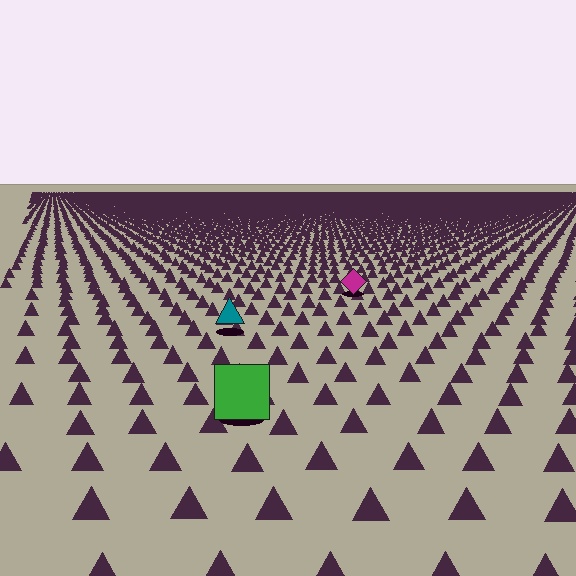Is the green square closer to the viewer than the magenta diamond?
Yes. The green square is closer — you can tell from the texture gradient: the ground texture is coarser near it.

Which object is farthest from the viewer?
The magenta diamond is farthest from the viewer. It appears smaller and the ground texture around it is denser.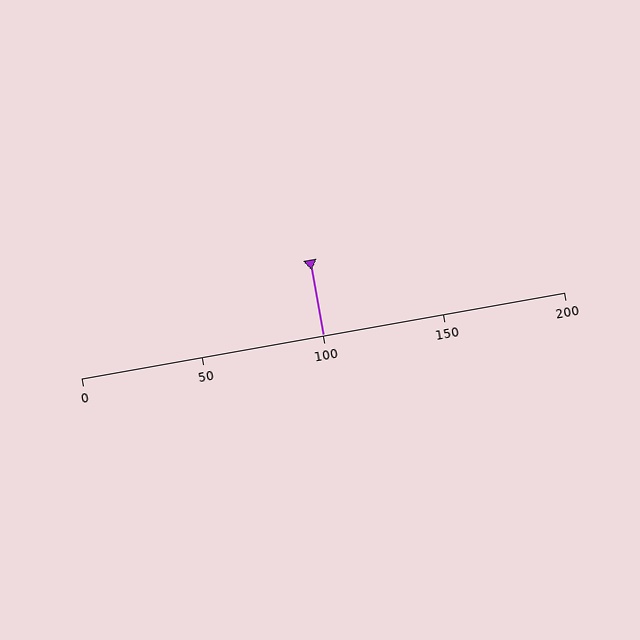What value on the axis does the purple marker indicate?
The marker indicates approximately 100.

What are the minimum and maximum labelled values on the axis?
The axis runs from 0 to 200.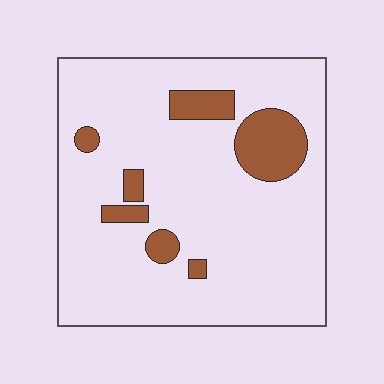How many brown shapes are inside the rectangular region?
7.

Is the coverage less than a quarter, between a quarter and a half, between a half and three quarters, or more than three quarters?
Less than a quarter.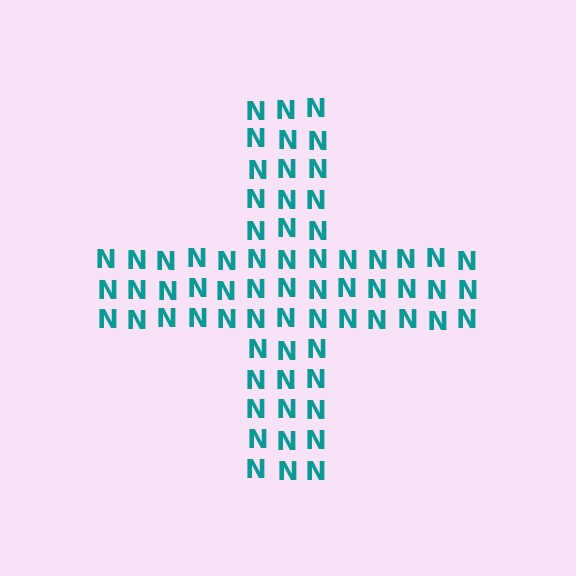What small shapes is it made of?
It is made of small letter N's.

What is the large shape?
The large shape is a cross.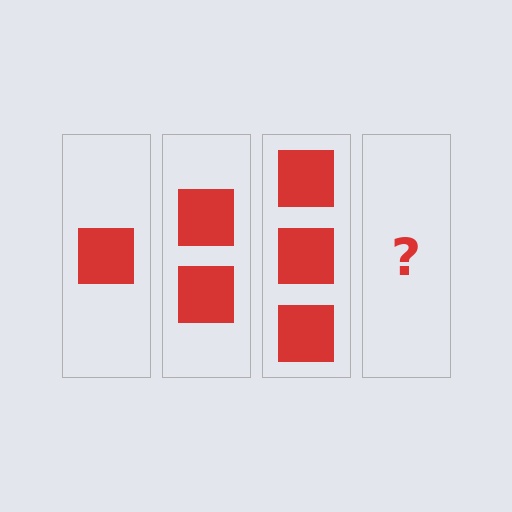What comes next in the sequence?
The next element should be 4 squares.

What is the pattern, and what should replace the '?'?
The pattern is that each step adds one more square. The '?' should be 4 squares.